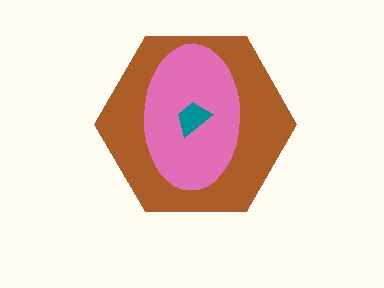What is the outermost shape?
The brown hexagon.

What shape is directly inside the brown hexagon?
The pink ellipse.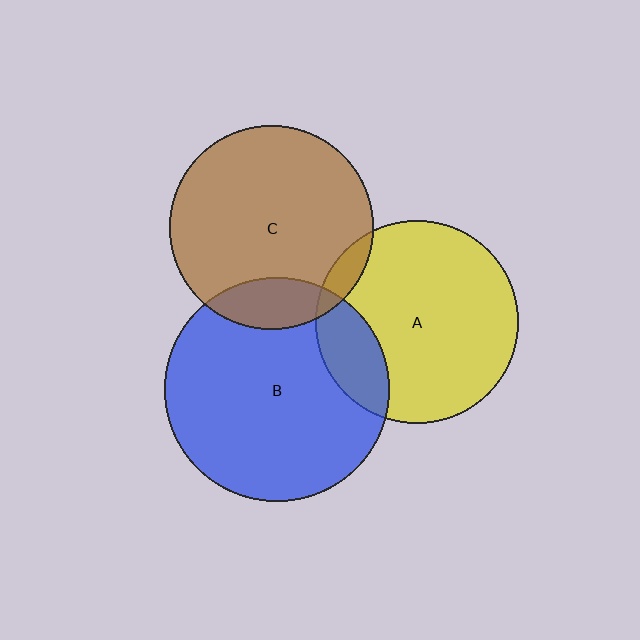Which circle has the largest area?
Circle B (blue).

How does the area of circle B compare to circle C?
Approximately 1.2 times.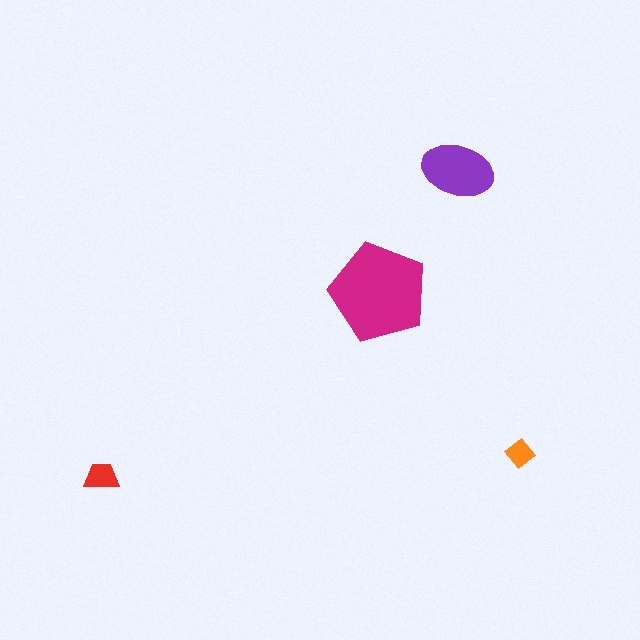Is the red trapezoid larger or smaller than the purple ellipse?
Smaller.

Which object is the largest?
The magenta pentagon.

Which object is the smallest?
The orange diamond.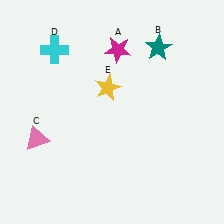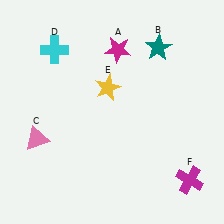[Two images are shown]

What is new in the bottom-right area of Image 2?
A magenta cross (F) was added in the bottom-right area of Image 2.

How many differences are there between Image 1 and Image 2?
There is 1 difference between the two images.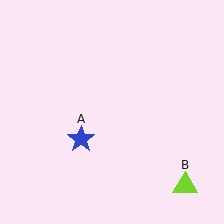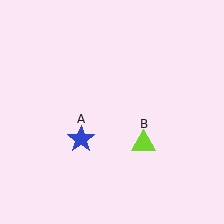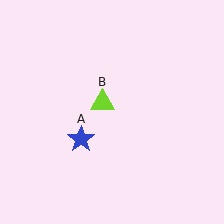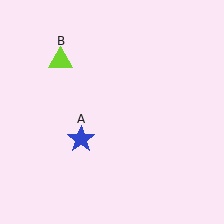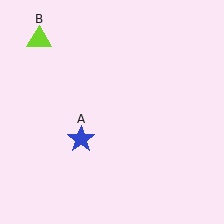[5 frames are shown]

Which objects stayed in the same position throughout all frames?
Blue star (object A) remained stationary.